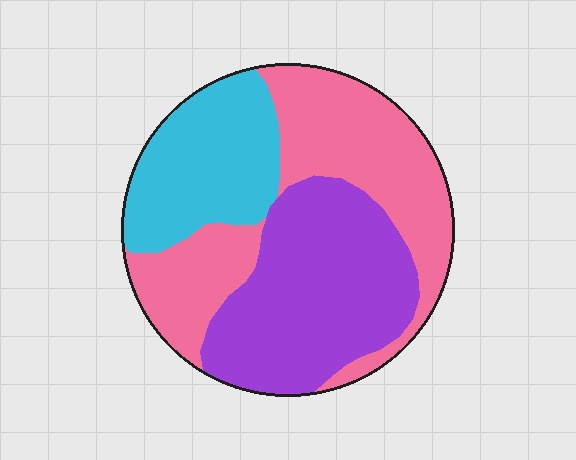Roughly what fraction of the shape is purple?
Purple takes up between a quarter and a half of the shape.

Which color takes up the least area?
Cyan, at roughly 25%.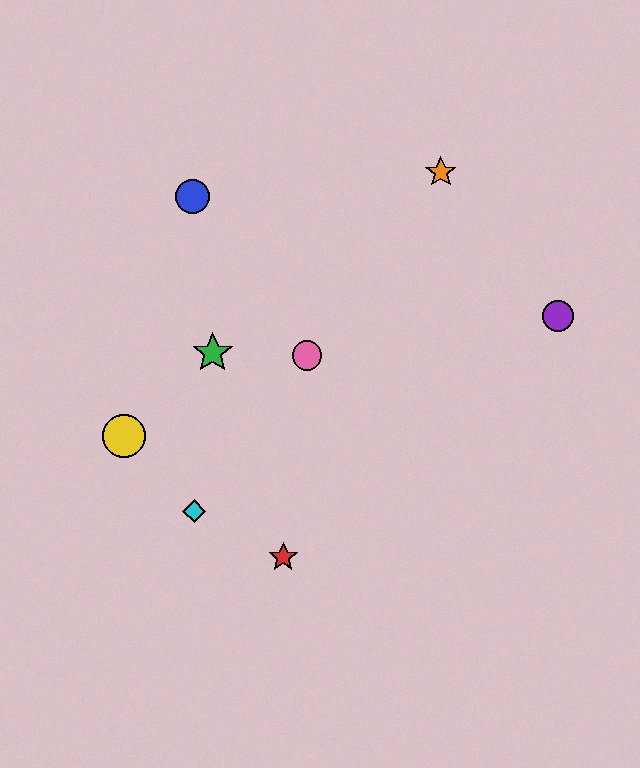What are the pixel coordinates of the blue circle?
The blue circle is at (192, 196).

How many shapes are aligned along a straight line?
3 shapes (the orange star, the cyan diamond, the pink circle) are aligned along a straight line.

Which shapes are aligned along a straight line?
The orange star, the cyan diamond, the pink circle are aligned along a straight line.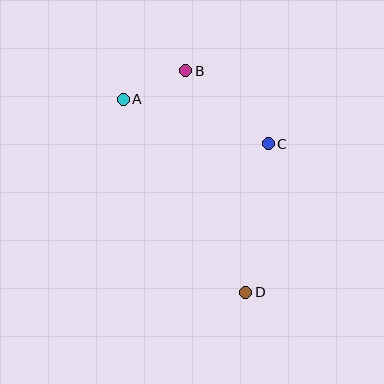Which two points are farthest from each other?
Points B and D are farthest from each other.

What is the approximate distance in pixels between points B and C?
The distance between B and C is approximately 110 pixels.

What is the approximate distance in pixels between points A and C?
The distance between A and C is approximately 152 pixels.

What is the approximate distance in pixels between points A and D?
The distance between A and D is approximately 229 pixels.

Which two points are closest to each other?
Points A and B are closest to each other.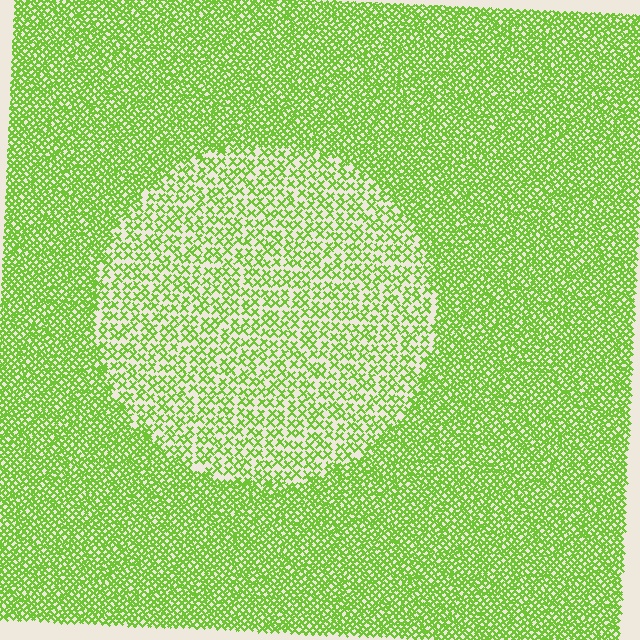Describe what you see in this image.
The image contains small lime elements arranged at two different densities. A circle-shaped region is visible where the elements are less densely packed than the surrounding area.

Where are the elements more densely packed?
The elements are more densely packed outside the circle boundary.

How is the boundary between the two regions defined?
The boundary is defined by a change in element density (approximately 2.2x ratio). All elements are the same color, size, and shape.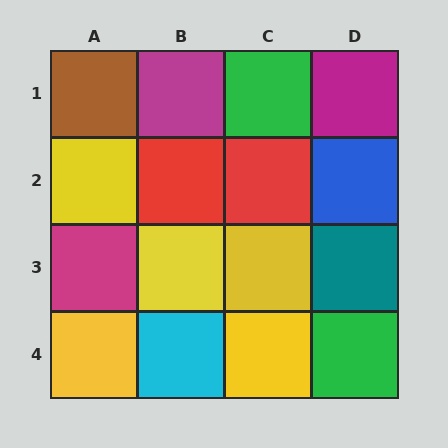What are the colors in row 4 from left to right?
Yellow, cyan, yellow, green.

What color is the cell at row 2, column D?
Blue.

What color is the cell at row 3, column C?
Yellow.